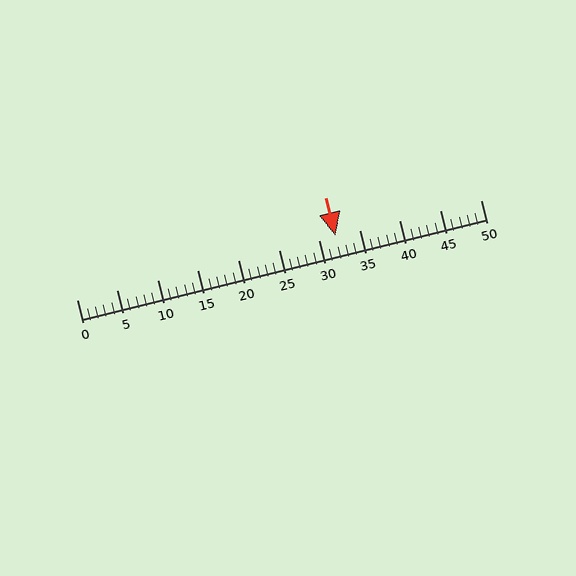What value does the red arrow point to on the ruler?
The red arrow points to approximately 32.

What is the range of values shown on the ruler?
The ruler shows values from 0 to 50.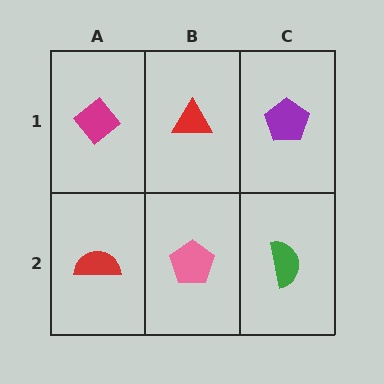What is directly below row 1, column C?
A green semicircle.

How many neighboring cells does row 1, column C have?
2.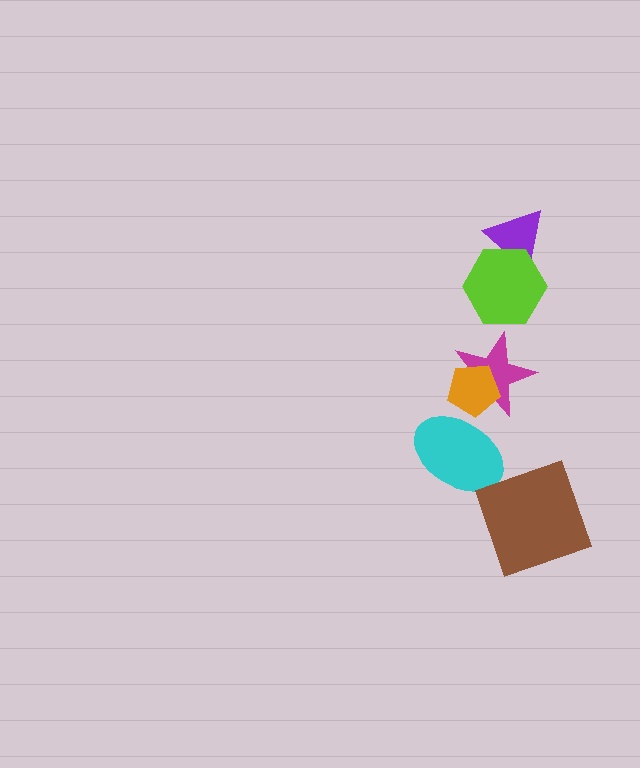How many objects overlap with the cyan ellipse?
1 object overlaps with the cyan ellipse.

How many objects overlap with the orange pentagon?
2 objects overlap with the orange pentagon.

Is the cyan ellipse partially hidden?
Yes, it is partially covered by another shape.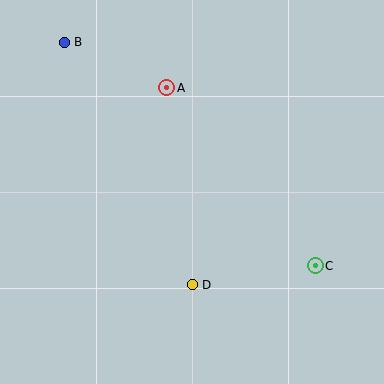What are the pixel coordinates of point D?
Point D is at (192, 285).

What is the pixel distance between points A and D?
The distance between A and D is 199 pixels.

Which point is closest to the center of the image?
Point D at (192, 285) is closest to the center.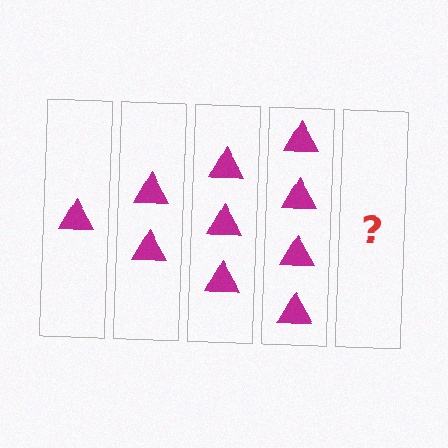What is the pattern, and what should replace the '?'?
The pattern is that each step adds one more triangle. The '?' should be 5 triangles.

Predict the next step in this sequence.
The next step is 5 triangles.